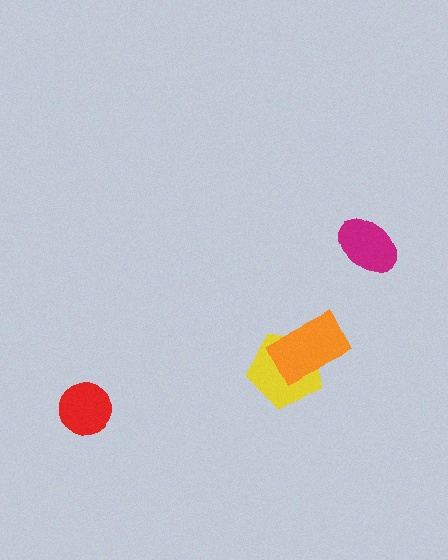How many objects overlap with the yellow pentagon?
1 object overlaps with the yellow pentagon.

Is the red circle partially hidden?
No, no other shape covers it.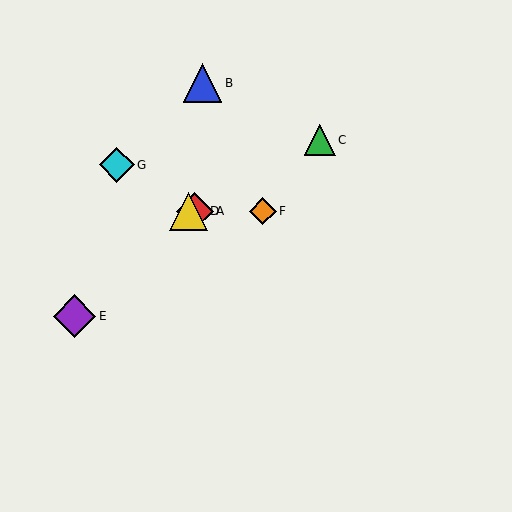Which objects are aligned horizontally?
Objects A, D, F are aligned horizontally.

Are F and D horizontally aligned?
Yes, both are at y≈211.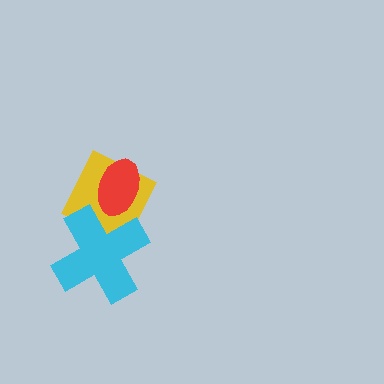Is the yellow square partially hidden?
Yes, it is partially covered by another shape.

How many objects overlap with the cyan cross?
2 objects overlap with the cyan cross.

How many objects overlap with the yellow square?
2 objects overlap with the yellow square.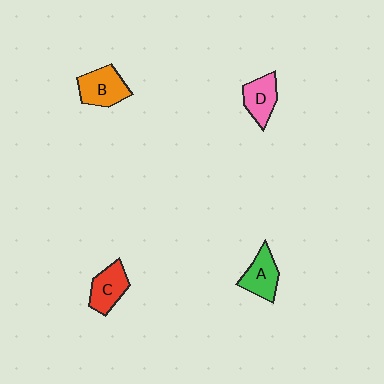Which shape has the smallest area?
Shape D (pink).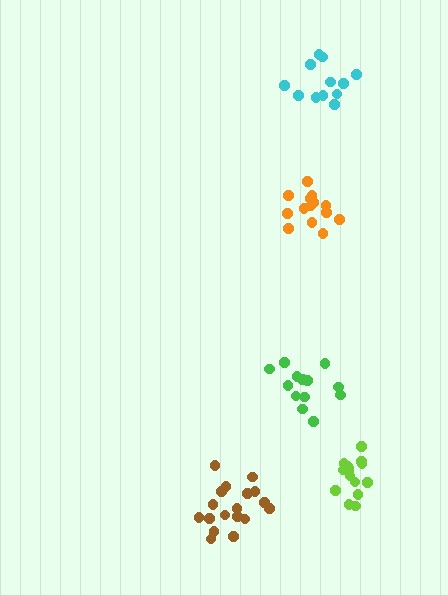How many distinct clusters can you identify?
There are 5 distinct clusters.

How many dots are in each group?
Group 1: 13 dots, Group 2: 12 dots, Group 3: 18 dots, Group 4: 14 dots, Group 5: 15 dots (72 total).